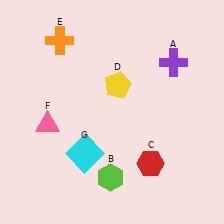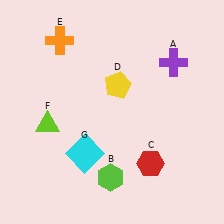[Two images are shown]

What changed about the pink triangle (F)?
In Image 1, F is pink. In Image 2, it changed to lime.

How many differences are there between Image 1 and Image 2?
There is 1 difference between the two images.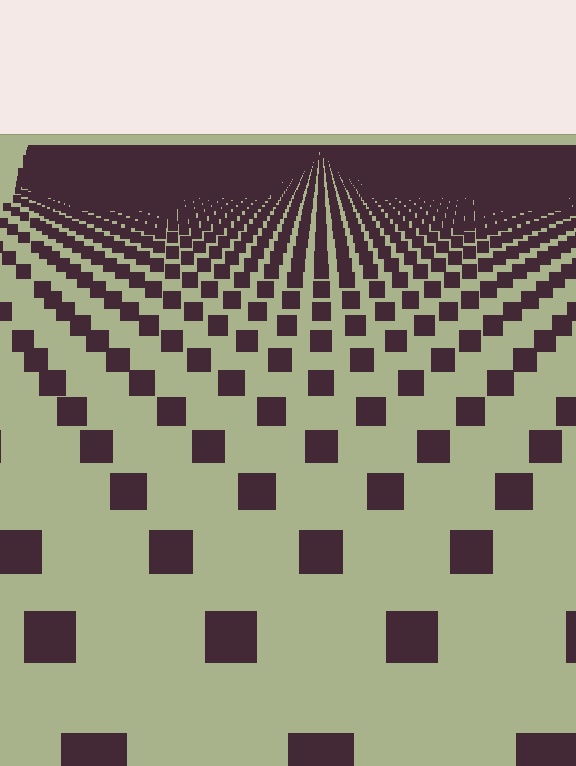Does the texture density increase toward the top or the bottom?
Density increases toward the top.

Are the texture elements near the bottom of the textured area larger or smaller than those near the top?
Larger. Near the bottom, elements are closer to the viewer and appear at a bigger on-screen size.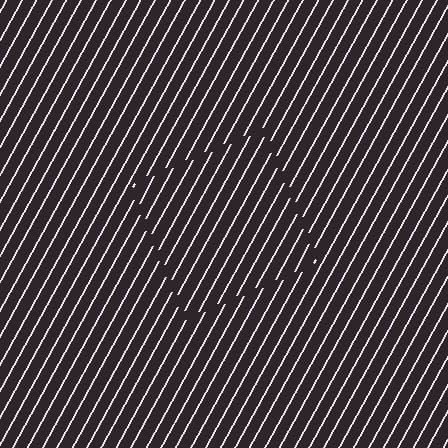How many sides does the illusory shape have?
4 sides — the line-ends trace a square.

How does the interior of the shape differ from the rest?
The interior of the shape contains the same grating, shifted by half a period — the contour is defined by the phase discontinuity where line-ends from the inner and outer gratings abut.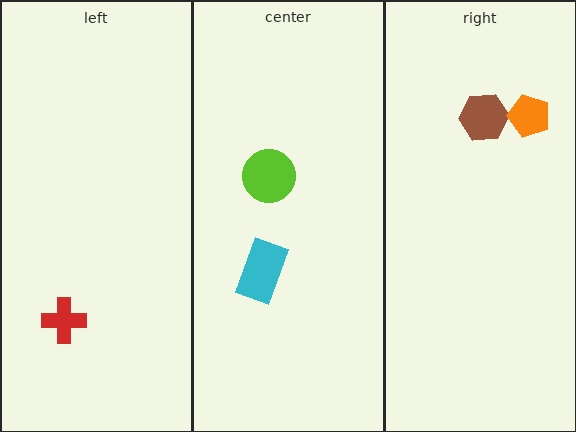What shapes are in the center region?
The lime circle, the cyan rectangle.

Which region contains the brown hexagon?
The right region.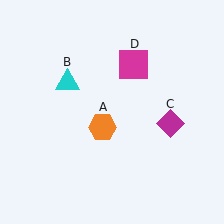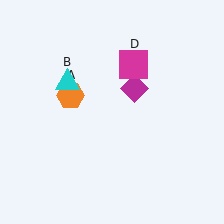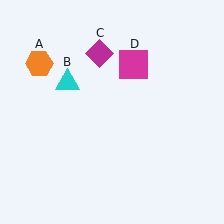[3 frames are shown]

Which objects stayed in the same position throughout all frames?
Cyan triangle (object B) and magenta square (object D) remained stationary.